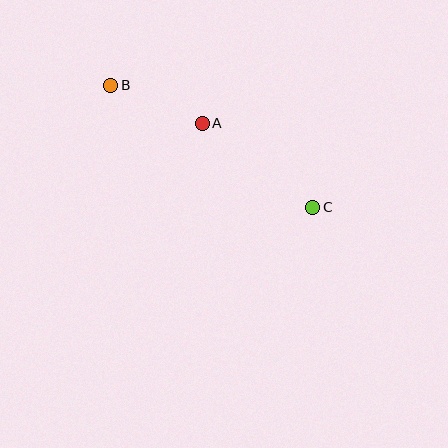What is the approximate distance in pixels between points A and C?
The distance between A and C is approximately 139 pixels.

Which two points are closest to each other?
Points A and B are closest to each other.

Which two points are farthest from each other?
Points B and C are farthest from each other.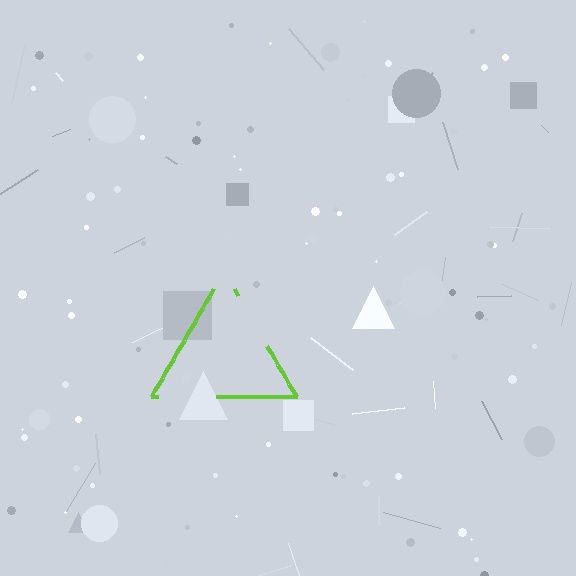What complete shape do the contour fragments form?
The contour fragments form a triangle.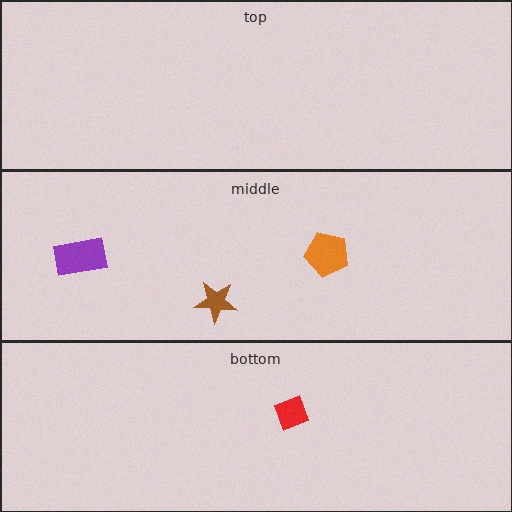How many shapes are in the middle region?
3.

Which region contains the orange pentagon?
The middle region.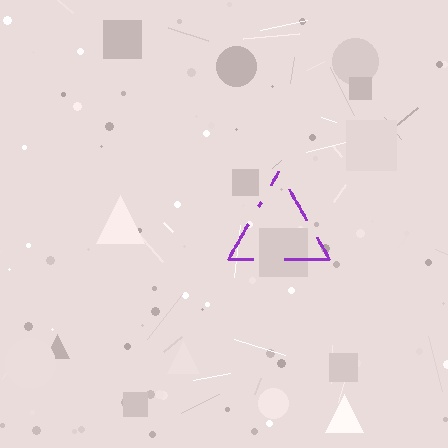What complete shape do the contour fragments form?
The contour fragments form a triangle.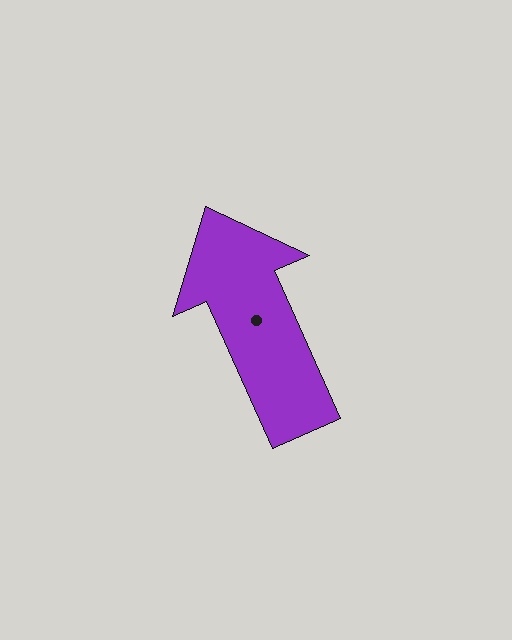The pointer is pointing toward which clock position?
Roughly 11 o'clock.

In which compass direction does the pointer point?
Northwest.